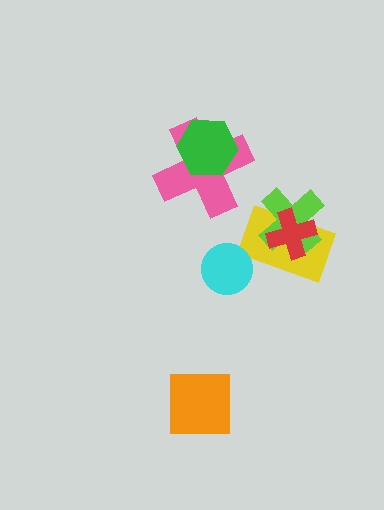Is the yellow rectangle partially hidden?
Yes, it is partially covered by another shape.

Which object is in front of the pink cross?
The green hexagon is in front of the pink cross.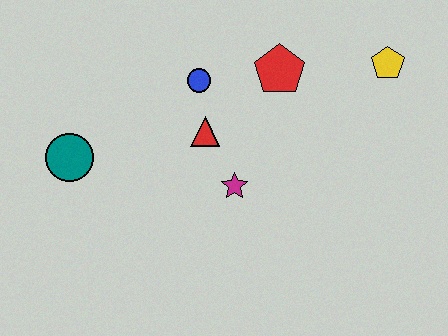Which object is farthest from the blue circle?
The yellow pentagon is farthest from the blue circle.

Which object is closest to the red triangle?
The blue circle is closest to the red triangle.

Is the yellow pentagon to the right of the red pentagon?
Yes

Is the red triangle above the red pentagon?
No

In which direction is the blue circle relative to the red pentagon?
The blue circle is to the left of the red pentagon.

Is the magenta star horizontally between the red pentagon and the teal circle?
Yes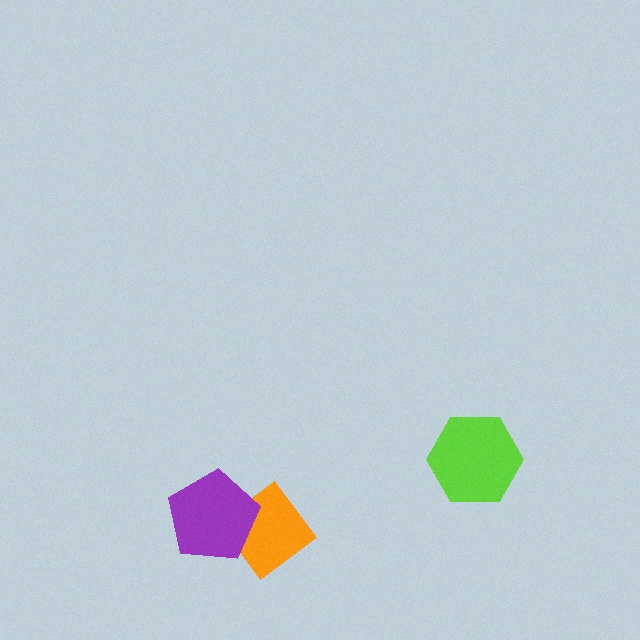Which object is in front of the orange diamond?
The purple pentagon is in front of the orange diamond.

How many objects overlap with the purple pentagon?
1 object overlaps with the purple pentagon.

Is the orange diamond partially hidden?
Yes, it is partially covered by another shape.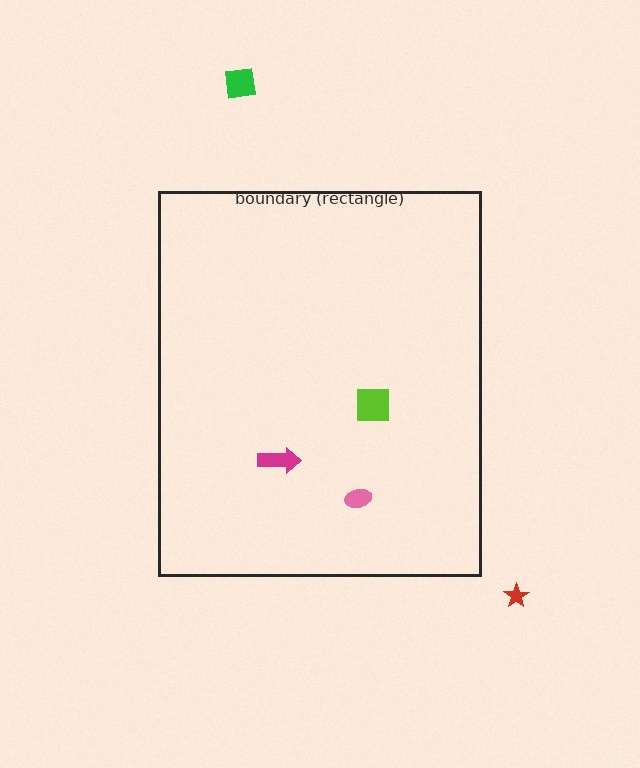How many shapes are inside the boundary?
3 inside, 2 outside.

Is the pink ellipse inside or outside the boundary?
Inside.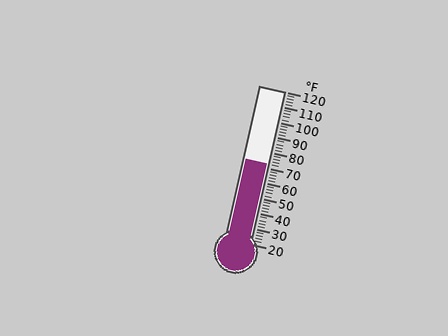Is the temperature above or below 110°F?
The temperature is below 110°F.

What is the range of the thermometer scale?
The thermometer scale ranges from 20°F to 120°F.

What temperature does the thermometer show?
The thermometer shows approximately 72°F.